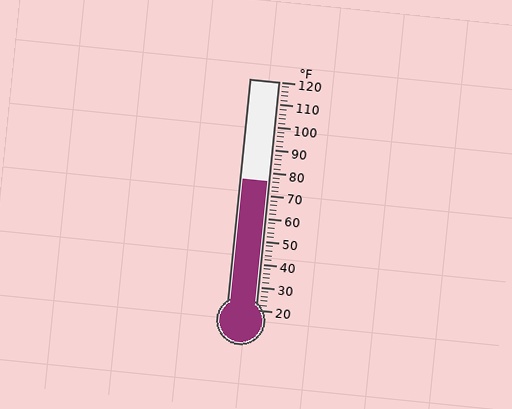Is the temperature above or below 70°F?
The temperature is above 70°F.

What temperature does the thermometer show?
The thermometer shows approximately 76°F.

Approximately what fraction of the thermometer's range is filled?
The thermometer is filled to approximately 55% of its range.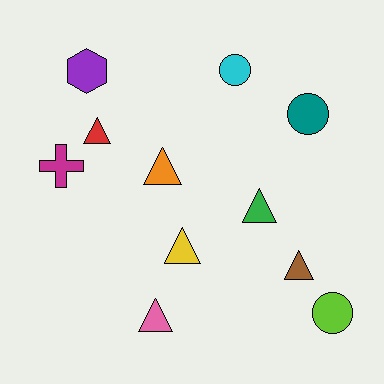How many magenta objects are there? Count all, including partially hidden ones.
There is 1 magenta object.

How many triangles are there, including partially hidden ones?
There are 6 triangles.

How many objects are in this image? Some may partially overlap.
There are 11 objects.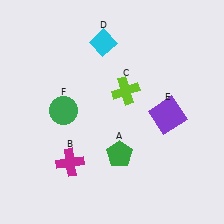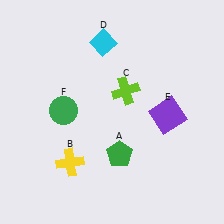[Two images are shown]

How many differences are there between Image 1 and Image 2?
There is 1 difference between the two images.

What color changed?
The cross (B) changed from magenta in Image 1 to yellow in Image 2.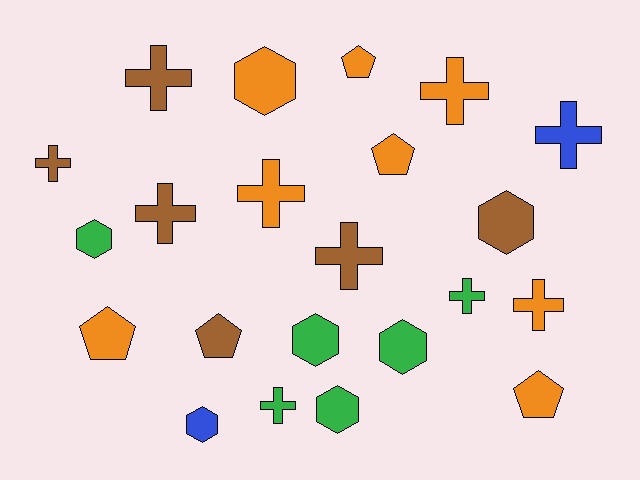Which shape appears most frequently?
Cross, with 10 objects.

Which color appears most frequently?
Orange, with 8 objects.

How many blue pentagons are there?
There are no blue pentagons.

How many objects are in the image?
There are 22 objects.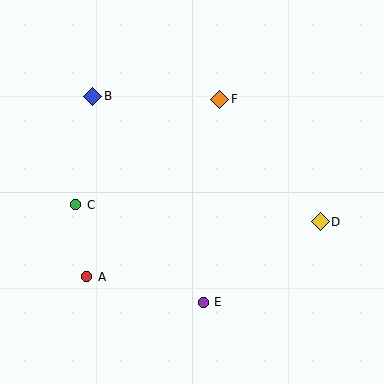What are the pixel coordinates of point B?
Point B is at (93, 96).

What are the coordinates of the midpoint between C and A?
The midpoint between C and A is at (81, 241).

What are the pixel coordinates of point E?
Point E is at (203, 302).